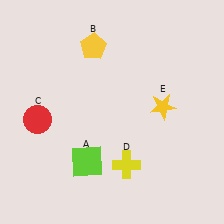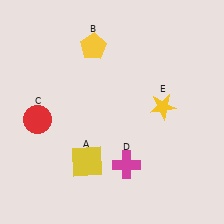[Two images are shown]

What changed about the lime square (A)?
In Image 1, A is lime. In Image 2, it changed to yellow.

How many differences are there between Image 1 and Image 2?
There are 2 differences between the two images.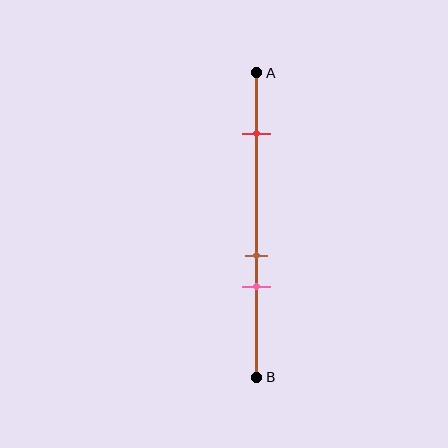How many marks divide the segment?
There are 3 marks dividing the segment.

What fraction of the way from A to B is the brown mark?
The brown mark is approximately 60% (0.6) of the way from A to B.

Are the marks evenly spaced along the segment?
No, the marks are not evenly spaced.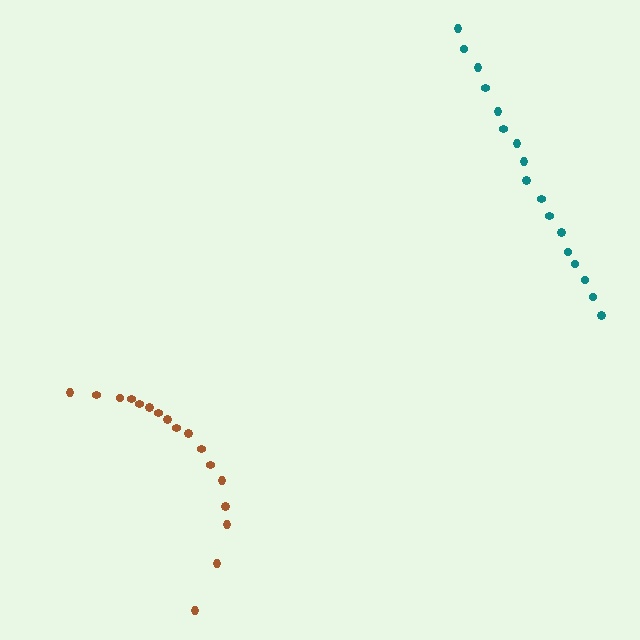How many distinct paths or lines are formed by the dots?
There are 2 distinct paths.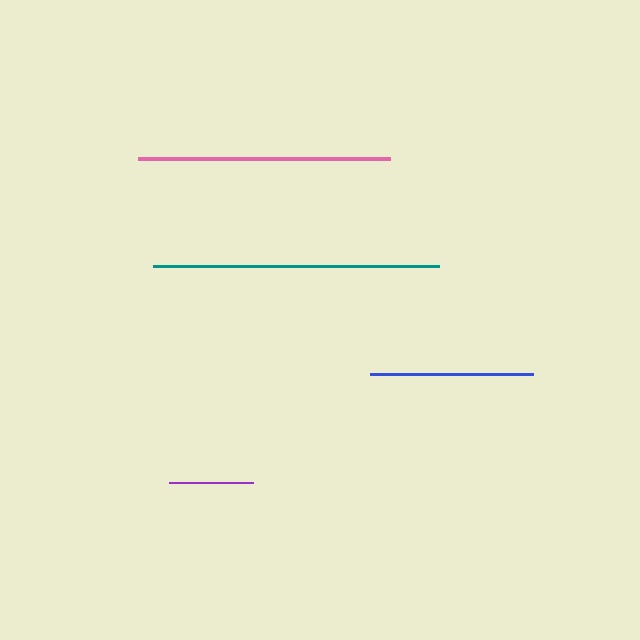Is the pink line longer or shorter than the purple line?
The pink line is longer than the purple line.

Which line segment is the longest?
The teal line is the longest at approximately 286 pixels.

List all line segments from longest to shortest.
From longest to shortest: teal, pink, blue, purple.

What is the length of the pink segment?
The pink segment is approximately 253 pixels long.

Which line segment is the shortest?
The purple line is the shortest at approximately 85 pixels.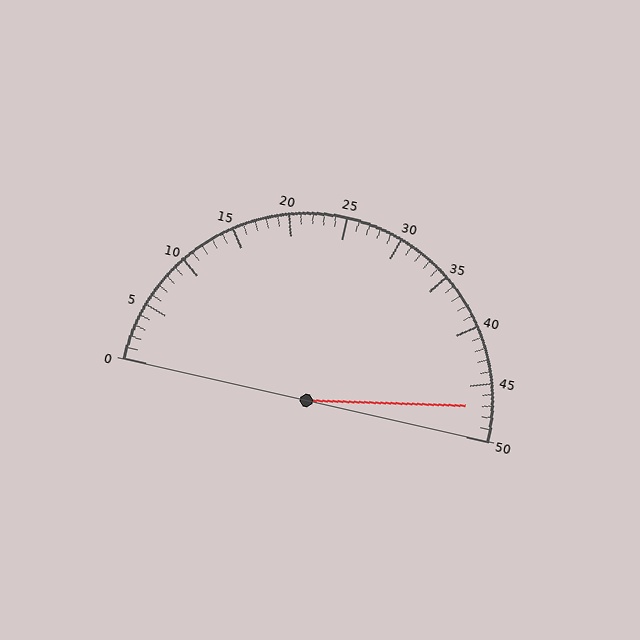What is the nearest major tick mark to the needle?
The nearest major tick mark is 45.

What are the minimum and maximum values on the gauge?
The gauge ranges from 0 to 50.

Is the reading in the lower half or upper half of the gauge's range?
The reading is in the upper half of the range (0 to 50).